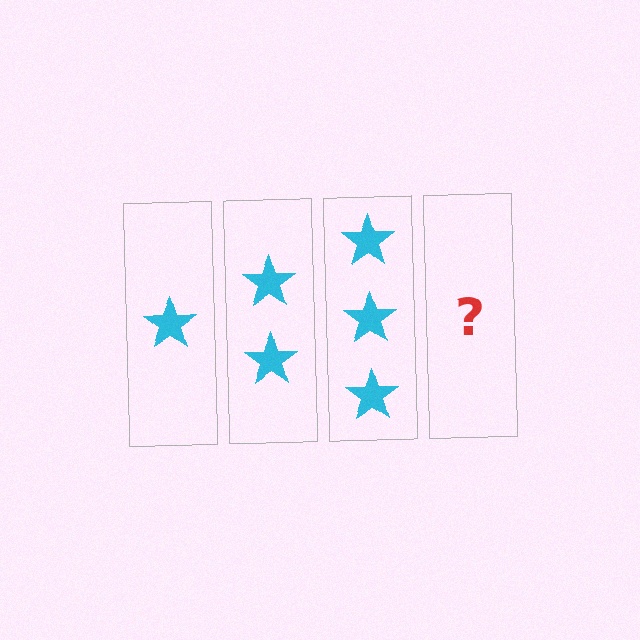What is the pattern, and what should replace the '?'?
The pattern is that each step adds one more star. The '?' should be 4 stars.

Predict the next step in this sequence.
The next step is 4 stars.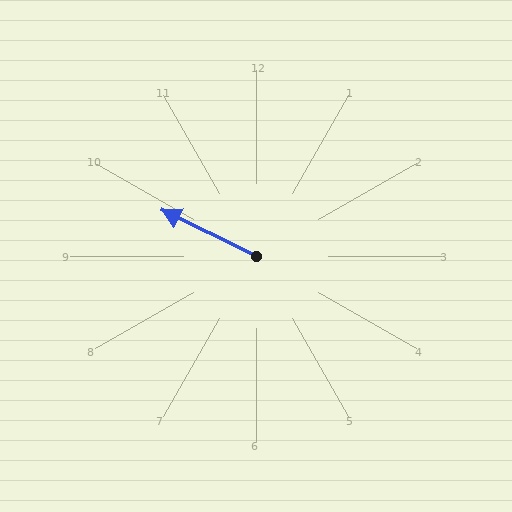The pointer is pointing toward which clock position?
Roughly 10 o'clock.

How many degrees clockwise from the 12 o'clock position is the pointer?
Approximately 296 degrees.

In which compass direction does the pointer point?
Northwest.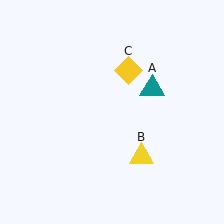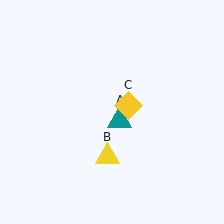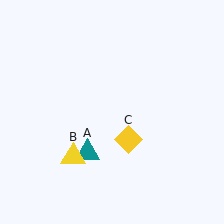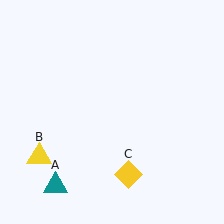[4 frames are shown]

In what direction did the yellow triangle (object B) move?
The yellow triangle (object B) moved left.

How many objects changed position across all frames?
3 objects changed position: teal triangle (object A), yellow triangle (object B), yellow diamond (object C).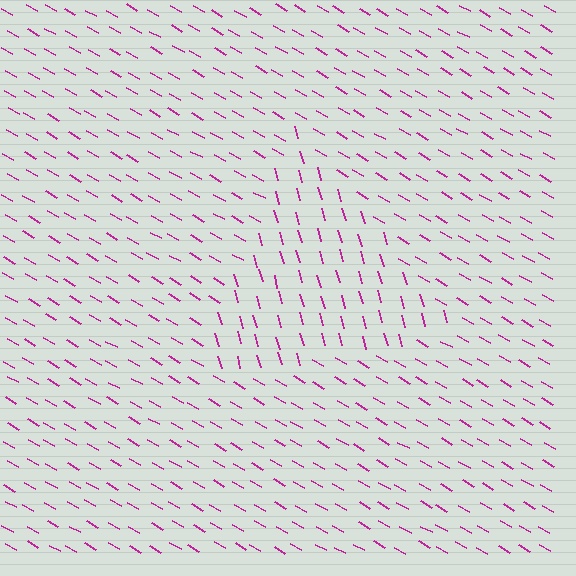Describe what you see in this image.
The image is filled with small magenta line segments. A triangle region in the image has lines oriented differently from the surrounding lines, creating a visible texture boundary.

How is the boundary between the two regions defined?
The boundary is defined purely by a change in line orientation (approximately 45 degrees difference). All lines are the same color and thickness.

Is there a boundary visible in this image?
Yes, there is a texture boundary formed by a change in line orientation.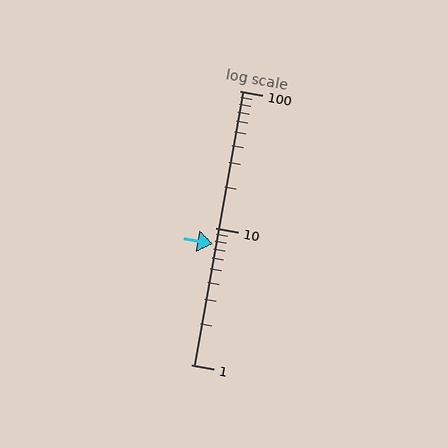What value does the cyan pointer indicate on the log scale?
The pointer indicates approximately 7.6.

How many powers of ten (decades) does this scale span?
The scale spans 2 decades, from 1 to 100.